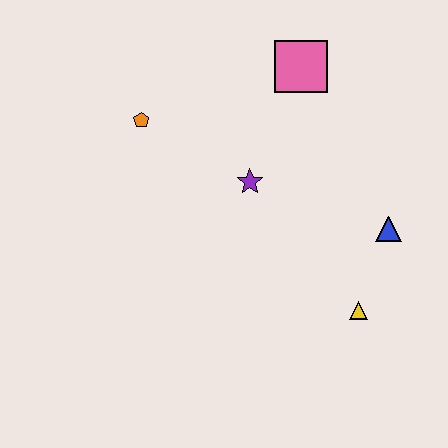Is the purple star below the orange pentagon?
Yes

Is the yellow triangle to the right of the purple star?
Yes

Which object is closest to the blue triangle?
The yellow triangle is closest to the blue triangle.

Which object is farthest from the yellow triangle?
The orange pentagon is farthest from the yellow triangle.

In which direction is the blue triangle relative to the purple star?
The blue triangle is to the right of the purple star.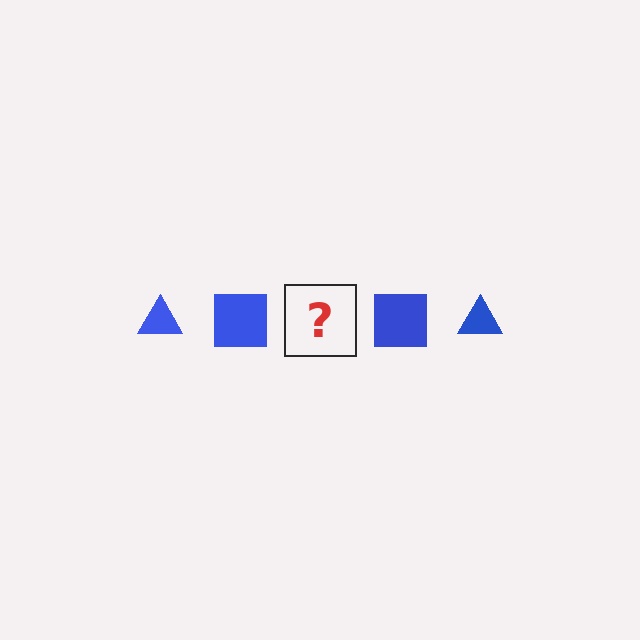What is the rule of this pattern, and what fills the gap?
The rule is that the pattern cycles through triangle, square shapes in blue. The gap should be filled with a blue triangle.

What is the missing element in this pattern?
The missing element is a blue triangle.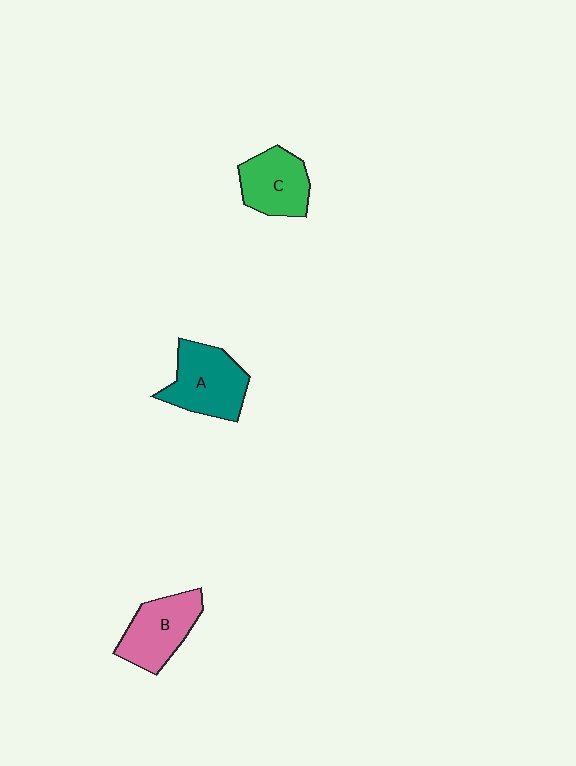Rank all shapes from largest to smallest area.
From largest to smallest: A (teal), B (pink), C (green).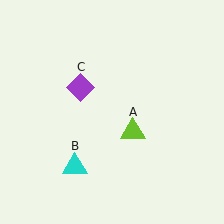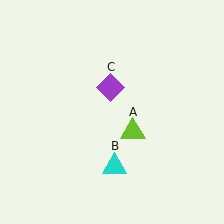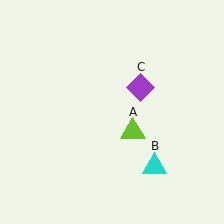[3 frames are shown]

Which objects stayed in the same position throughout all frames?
Lime triangle (object A) remained stationary.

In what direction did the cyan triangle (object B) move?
The cyan triangle (object B) moved right.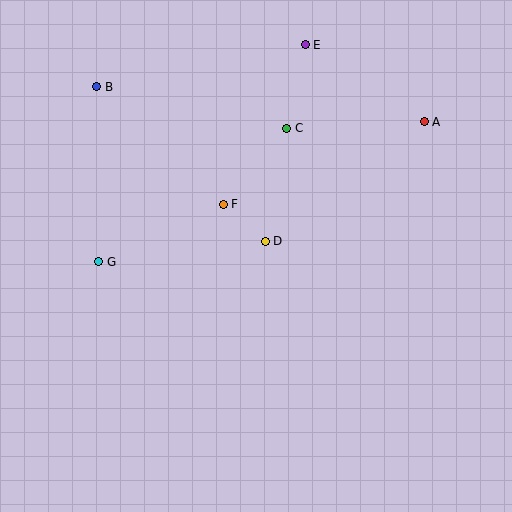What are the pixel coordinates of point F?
Point F is at (223, 204).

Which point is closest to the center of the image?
Point D at (265, 241) is closest to the center.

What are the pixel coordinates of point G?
Point G is at (99, 262).